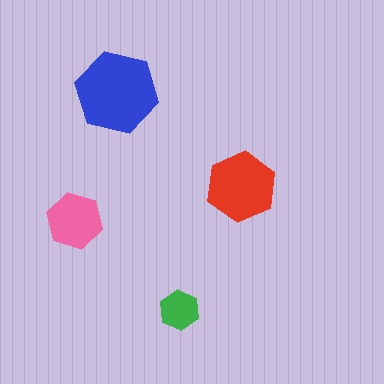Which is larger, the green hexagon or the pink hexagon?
The pink one.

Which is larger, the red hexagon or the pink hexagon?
The red one.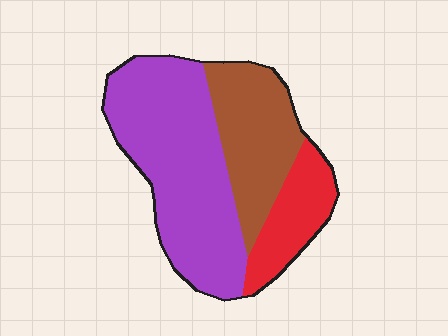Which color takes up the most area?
Purple, at roughly 55%.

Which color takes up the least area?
Red, at roughly 20%.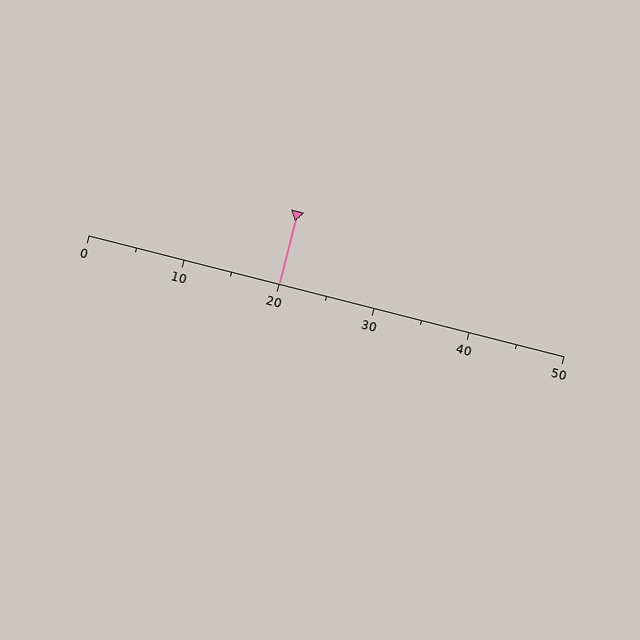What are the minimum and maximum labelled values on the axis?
The axis runs from 0 to 50.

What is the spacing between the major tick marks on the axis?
The major ticks are spaced 10 apart.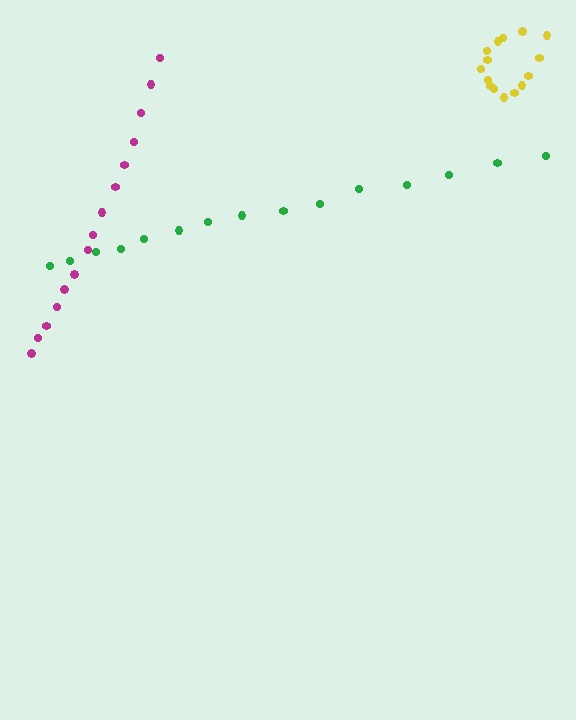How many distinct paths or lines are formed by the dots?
There are 3 distinct paths.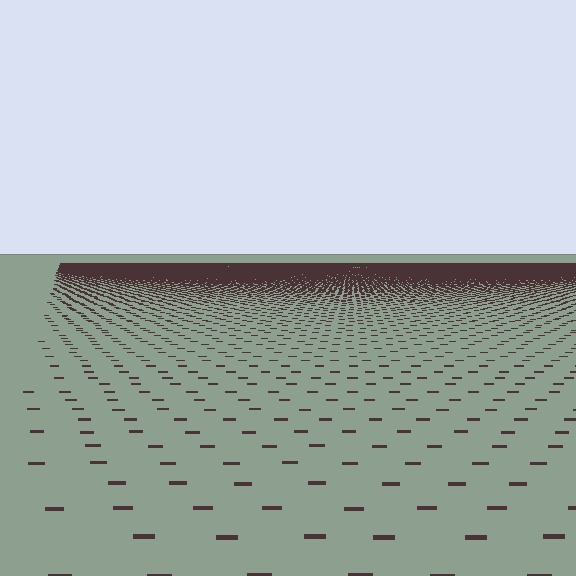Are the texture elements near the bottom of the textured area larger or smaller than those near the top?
Larger. Near the bottom, elements are closer to the viewer and appear at a bigger on-screen size.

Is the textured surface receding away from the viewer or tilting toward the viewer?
The surface is receding away from the viewer. Texture elements get smaller and denser toward the top.